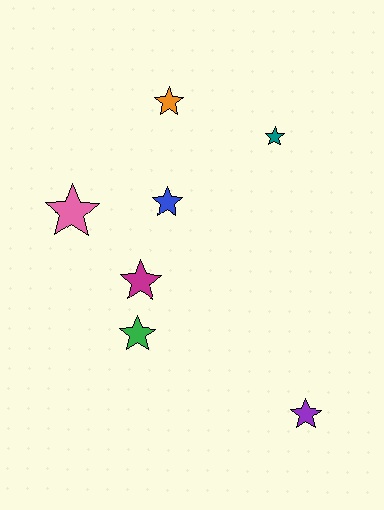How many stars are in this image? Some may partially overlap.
There are 7 stars.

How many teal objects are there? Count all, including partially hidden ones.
There is 1 teal object.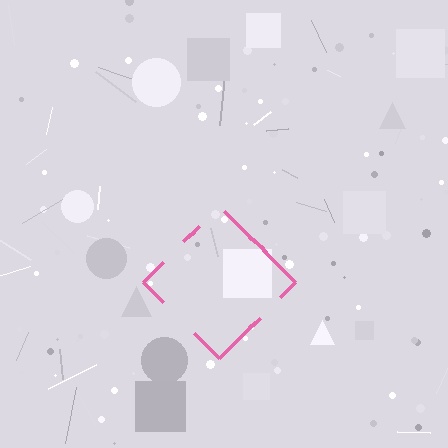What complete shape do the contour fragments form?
The contour fragments form a diamond.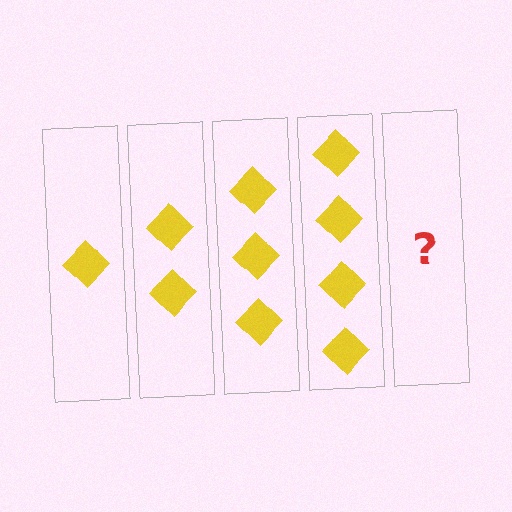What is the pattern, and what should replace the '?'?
The pattern is that each step adds one more diamond. The '?' should be 5 diamonds.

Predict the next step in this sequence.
The next step is 5 diamonds.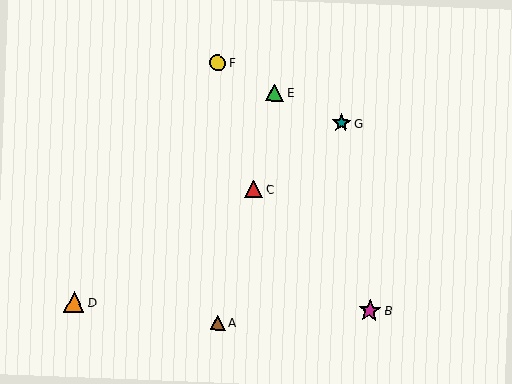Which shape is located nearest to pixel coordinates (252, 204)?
The red triangle (labeled C) at (254, 189) is nearest to that location.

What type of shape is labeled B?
Shape B is a magenta star.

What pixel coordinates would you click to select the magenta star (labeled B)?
Click at (370, 311) to select the magenta star B.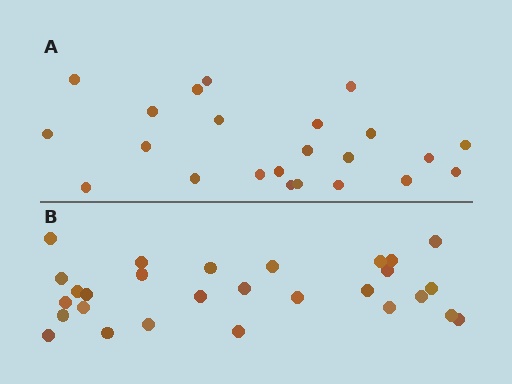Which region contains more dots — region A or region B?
Region B (the bottom region) has more dots.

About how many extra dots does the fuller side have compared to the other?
Region B has about 5 more dots than region A.